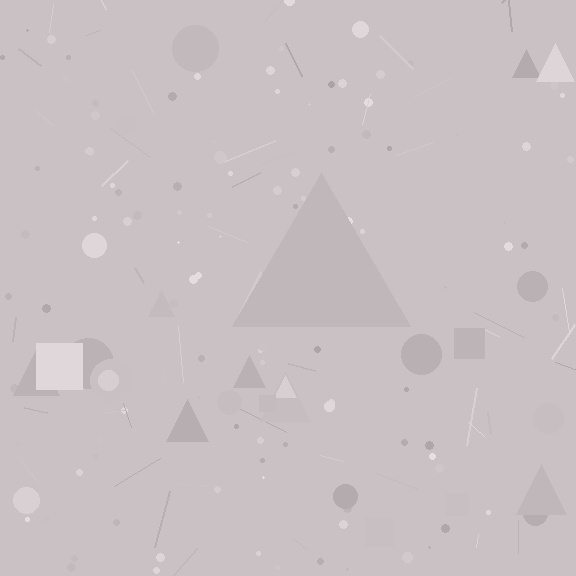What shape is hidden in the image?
A triangle is hidden in the image.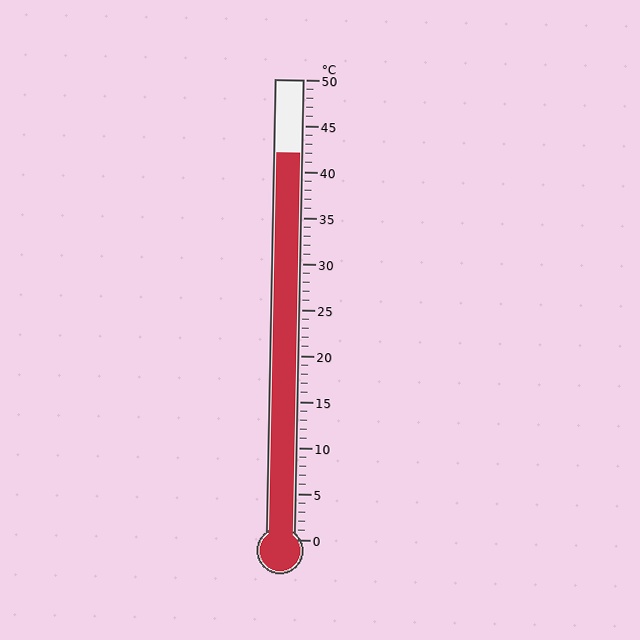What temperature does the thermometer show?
The thermometer shows approximately 42°C.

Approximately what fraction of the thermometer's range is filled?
The thermometer is filled to approximately 85% of its range.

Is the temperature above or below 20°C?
The temperature is above 20°C.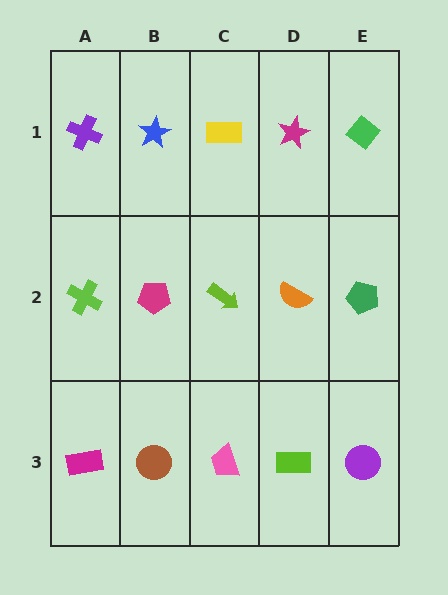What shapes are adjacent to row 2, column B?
A blue star (row 1, column B), a brown circle (row 3, column B), a lime cross (row 2, column A), a lime arrow (row 2, column C).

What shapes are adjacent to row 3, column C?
A lime arrow (row 2, column C), a brown circle (row 3, column B), a lime rectangle (row 3, column D).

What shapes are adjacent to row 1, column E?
A green pentagon (row 2, column E), a magenta star (row 1, column D).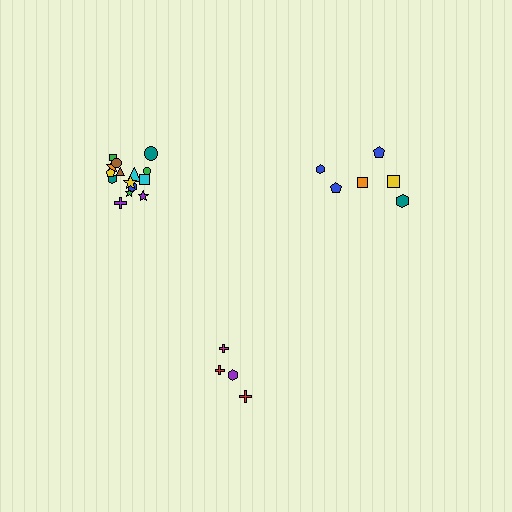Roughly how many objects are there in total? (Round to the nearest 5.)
Roughly 25 objects in total.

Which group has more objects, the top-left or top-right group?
The top-left group.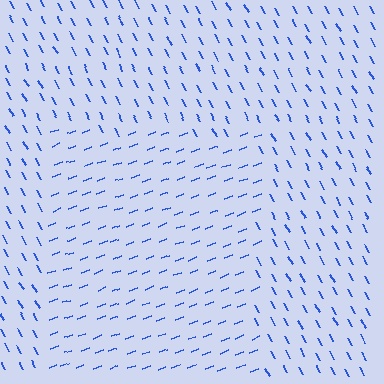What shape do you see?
I see a rectangle.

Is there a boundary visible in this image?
Yes, there is a texture boundary formed by a change in line orientation.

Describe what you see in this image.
The image is filled with small blue line segments. A rectangle region in the image has lines oriented differently from the surrounding lines, creating a visible texture boundary.